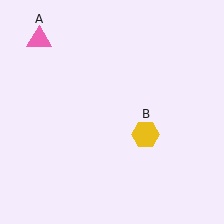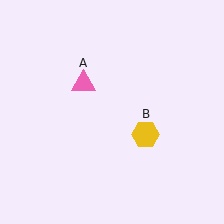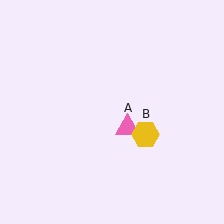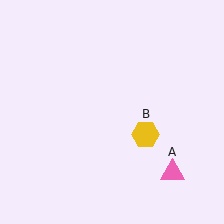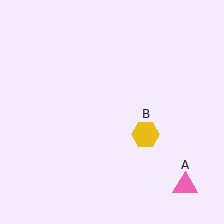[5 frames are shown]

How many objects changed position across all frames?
1 object changed position: pink triangle (object A).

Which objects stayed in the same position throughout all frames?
Yellow hexagon (object B) remained stationary.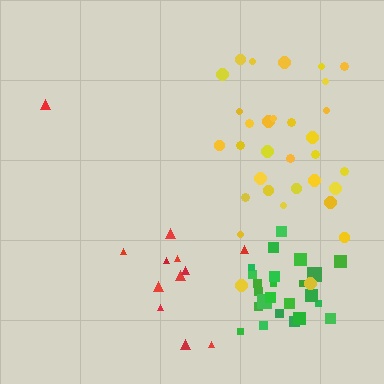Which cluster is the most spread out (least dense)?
Red.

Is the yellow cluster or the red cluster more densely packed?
Yellow.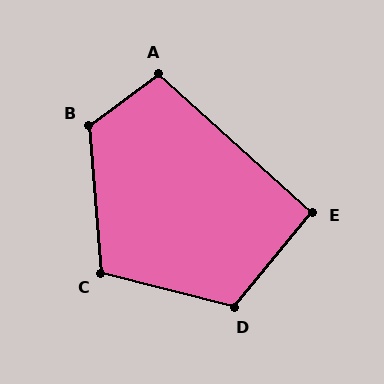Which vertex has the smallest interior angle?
E, at approximately 92 degrees.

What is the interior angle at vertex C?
Approximately 108 degrees (obtuse).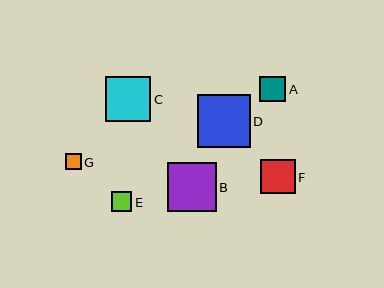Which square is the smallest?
Square G is the smallest with a size of approximately 16 pixels.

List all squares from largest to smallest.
From largest to smallest: D, B, C, F, A, E, G.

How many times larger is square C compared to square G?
Square C is approximately 2.9 times the size of square G.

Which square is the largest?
Square D is the largest with a size of approximately 53 pixels.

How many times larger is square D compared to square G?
Square D is approximately 3.4 times the size of square G.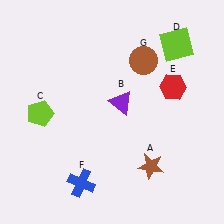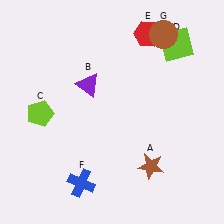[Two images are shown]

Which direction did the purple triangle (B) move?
The purple triangle (B) moved left.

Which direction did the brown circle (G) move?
The brown circle (G) moved up.